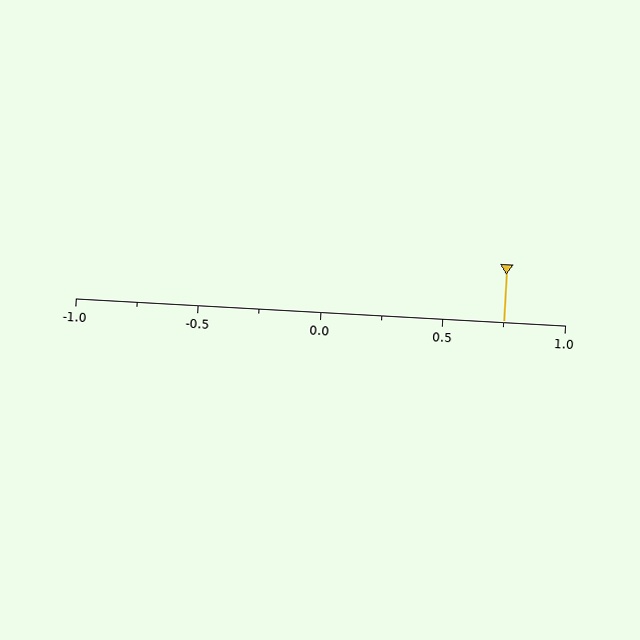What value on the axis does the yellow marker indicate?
The marker indicates approximately 0.75.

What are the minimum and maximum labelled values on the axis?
The axis runs from -1.0 to 1.0.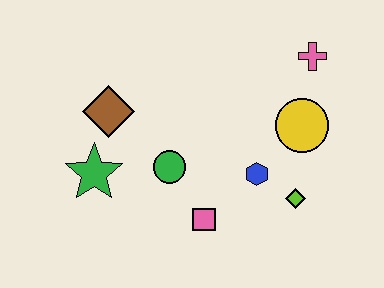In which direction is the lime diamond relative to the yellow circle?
The lime diamond is below the yellow circle.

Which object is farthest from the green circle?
The pink cross is farthest from the green circle.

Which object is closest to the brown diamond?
The green star is closest to the brown diamond.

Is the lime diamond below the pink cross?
Yes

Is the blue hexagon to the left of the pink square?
No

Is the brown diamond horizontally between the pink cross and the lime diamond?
No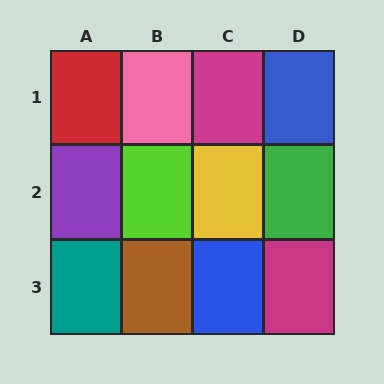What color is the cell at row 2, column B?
Lime.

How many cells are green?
1 cell is green.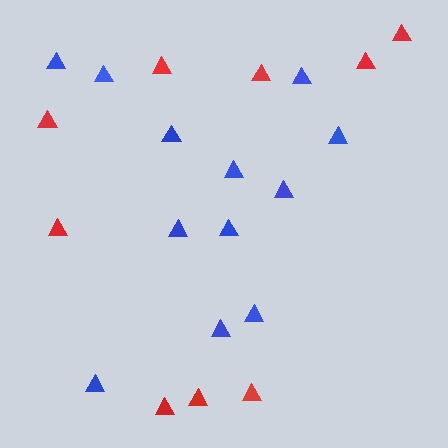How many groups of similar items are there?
There are 2 groups: one group of red triangles (9) and one group of blue triangles (12).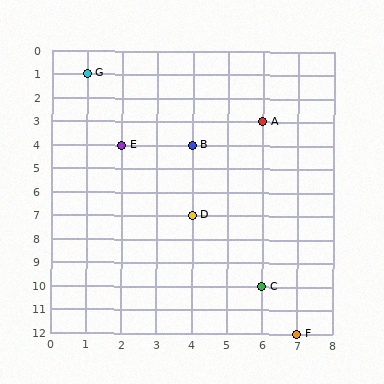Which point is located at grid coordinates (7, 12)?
Point F is at (7, 12).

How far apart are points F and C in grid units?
Points F and C are 1 column and 2 rows apart (about 2.2 grid units diagonally).